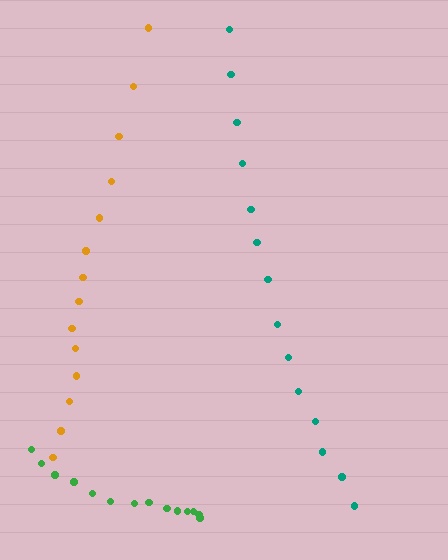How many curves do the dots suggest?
There are 3 distinct paths.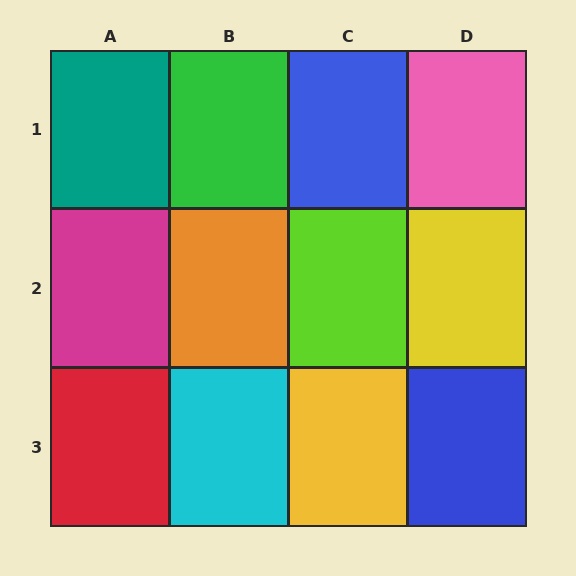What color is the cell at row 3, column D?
Blue.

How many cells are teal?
1 cell is teal.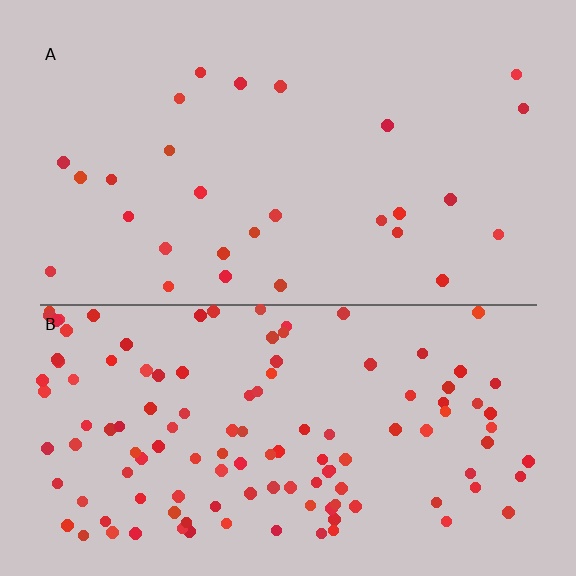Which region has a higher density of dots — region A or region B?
B (the bottom).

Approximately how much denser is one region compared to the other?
Approximately 4.4× — region B over region A.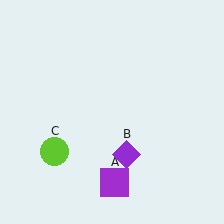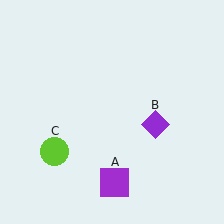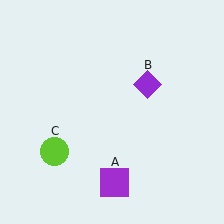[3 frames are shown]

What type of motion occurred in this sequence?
The purple diamond (object B) rotated counterclockwise around the center of the scene.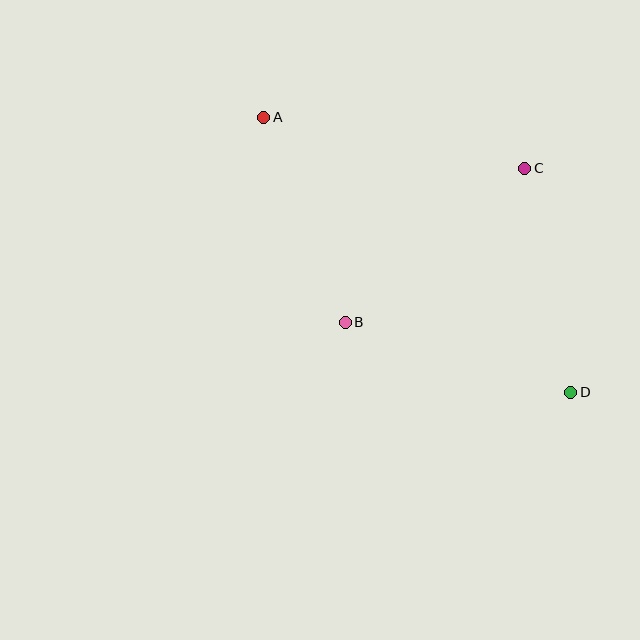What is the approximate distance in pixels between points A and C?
The distance between A and C is approximately 266 pixels.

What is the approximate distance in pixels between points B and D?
The distance between B and D is approximately 236 pixels.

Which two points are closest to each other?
Points A and B are closest to each other.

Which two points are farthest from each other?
Points A and D are farthest from each other.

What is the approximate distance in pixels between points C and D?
The distance between C and D is approximately 229 pixels.